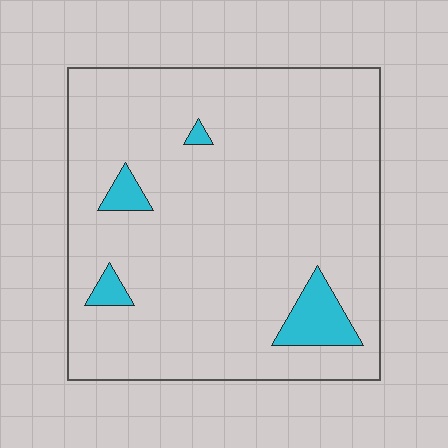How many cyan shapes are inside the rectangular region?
4.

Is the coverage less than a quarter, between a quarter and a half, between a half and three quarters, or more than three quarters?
Less than a quarter.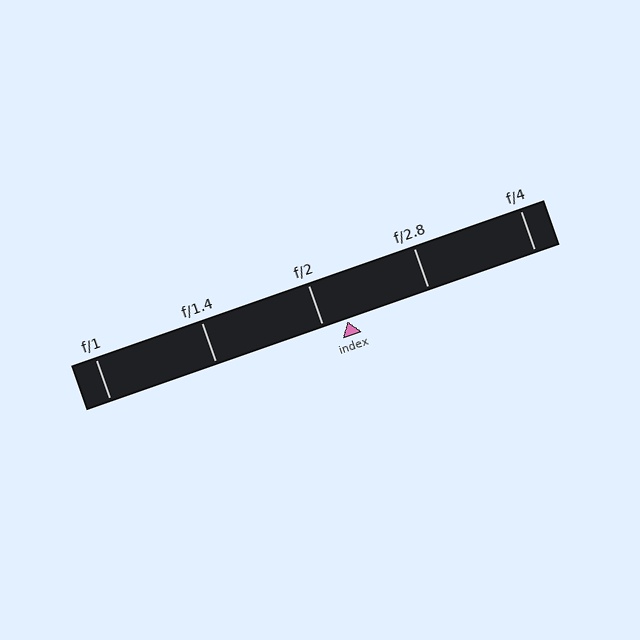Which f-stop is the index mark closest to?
The index mark is closest to f/2.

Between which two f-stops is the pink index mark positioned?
The index mark is between f/2 and f/2.8.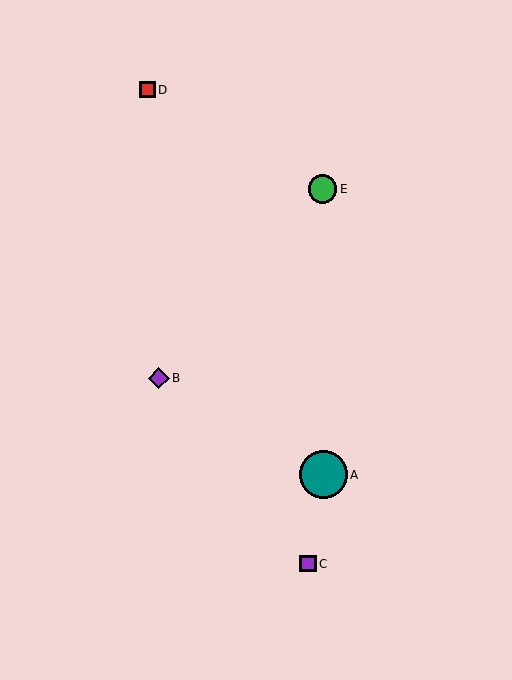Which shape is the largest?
The teal circle (labeled A) is the largest.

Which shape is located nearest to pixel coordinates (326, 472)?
The teal circle (labeled A) at (323, 475) is nearest to that location.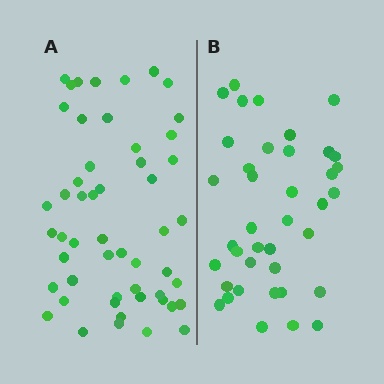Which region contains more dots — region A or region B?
Region A (the left region) has more dots.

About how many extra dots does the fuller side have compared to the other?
Region A has approximately 15 more dots than region B.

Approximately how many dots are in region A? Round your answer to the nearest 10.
About 50 dots. (The exact count is 52, which rounds to 50.)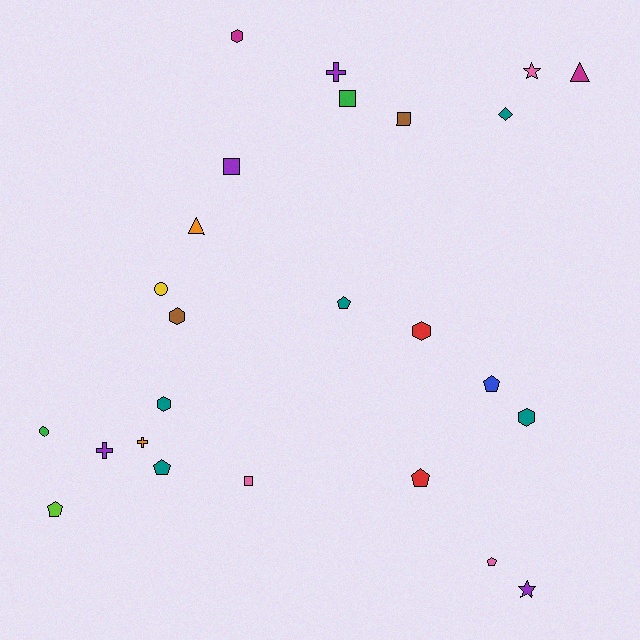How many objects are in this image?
There are 25 objects.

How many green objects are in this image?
There are 2 green objects.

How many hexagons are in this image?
There are 5 hexagons.